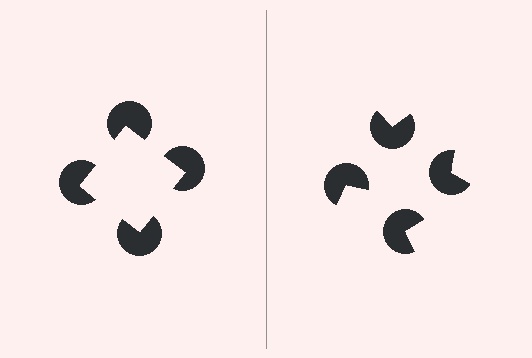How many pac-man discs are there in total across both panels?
8 — 4 on each side.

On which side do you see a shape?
An illusory square appears on the left side. On the right side the wedge cuts are rotated, so no coherent shape forms.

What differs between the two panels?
The pac-man discs are positioned identically on both sides; only the wedge orientations differ. On the left they align to a square; on the right they are misaligned.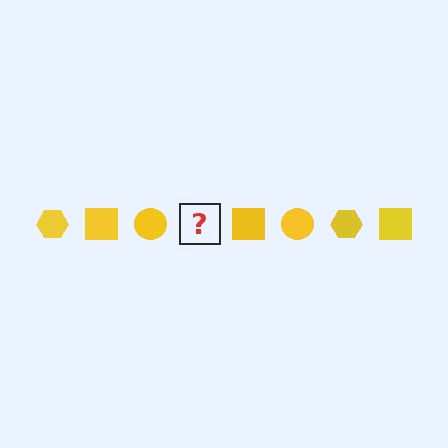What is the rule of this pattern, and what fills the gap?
The rule is that the pattern cycles through hexagon, square, circle shapes in yellow. The gap should be filled with a yellow hexagon.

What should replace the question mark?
The question mark should be replaced with a yellow hexagon.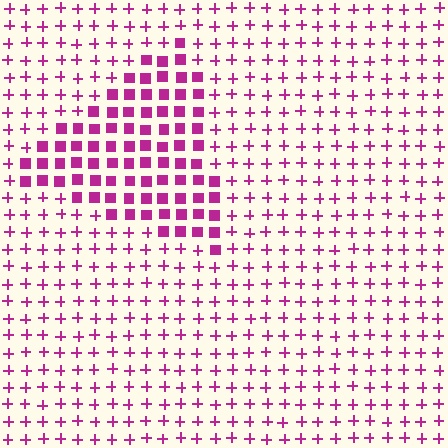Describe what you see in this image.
The image is filled with small magenta elements arranged in a uniform grid. A triangle-shaped region contains squares, while the surrounding area contains plus signs. The boundary is defined purely by the change in element shape.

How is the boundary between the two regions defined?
The boundary is defined by a change in element shape: squares inside vs. plus signs outside. All elements share the same color and spacing.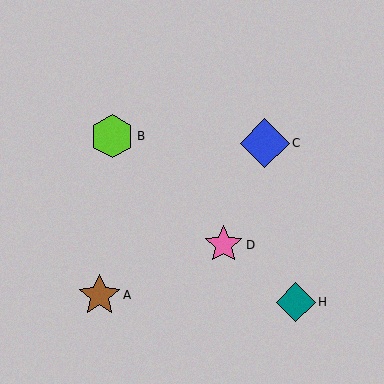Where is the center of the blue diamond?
The center of the blue diamond is at (265, 143).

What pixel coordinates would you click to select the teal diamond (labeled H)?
Click at (296, 302) to select the teal diamond H.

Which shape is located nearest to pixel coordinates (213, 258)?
The pink star (labeled D) at (224, 245) is nearest to that location.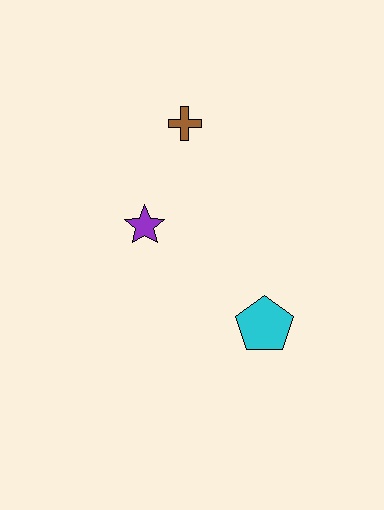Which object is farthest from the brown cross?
The cyan pentagon is farthest from the brown cross.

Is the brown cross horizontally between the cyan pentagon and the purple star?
Yes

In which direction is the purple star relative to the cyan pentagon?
The purple star is to the left of the cyan pentagon.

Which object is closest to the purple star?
The brown cross is closest to the purple star.